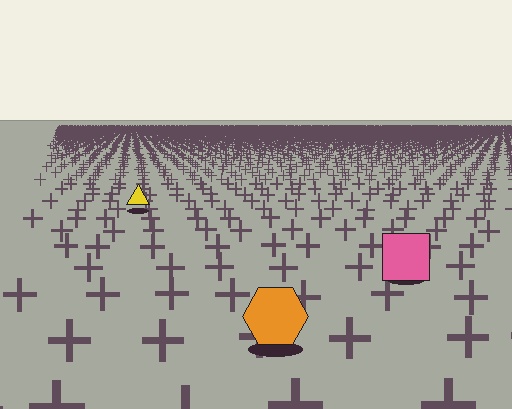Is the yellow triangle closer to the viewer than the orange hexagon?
No. The orange hexagon is closer — you can tell from the texture gradient: the ground texture is coarser near it.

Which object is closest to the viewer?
The orange hexagon is closest. The texture marks near it are larger and more spread out.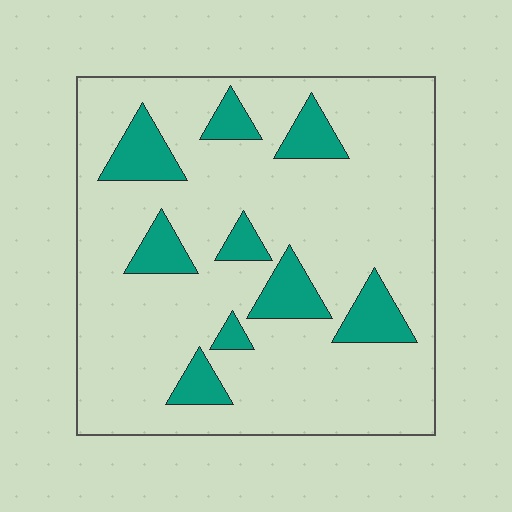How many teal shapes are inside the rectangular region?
9.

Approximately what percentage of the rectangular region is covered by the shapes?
Approximately 15%.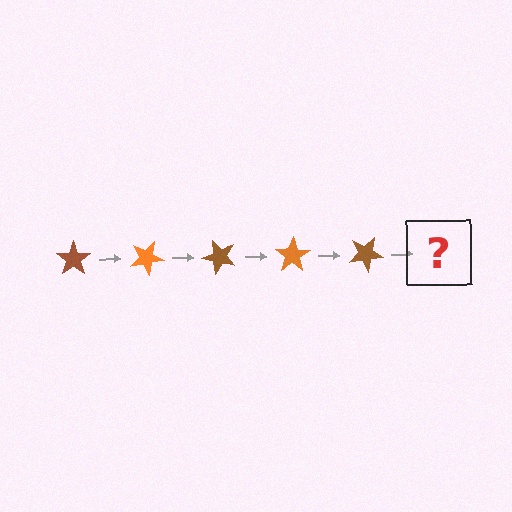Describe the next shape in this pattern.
It should be an orange star, rotated 125 degrees from the start.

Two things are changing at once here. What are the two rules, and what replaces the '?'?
The two rules are that it rotates 25 degrees each step and the color cycles through brown and orange. The '?' should be an orange star, rotated 125 degrees from the start.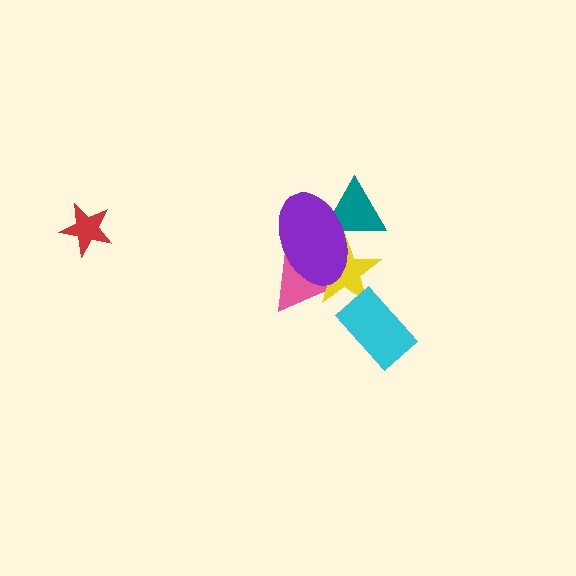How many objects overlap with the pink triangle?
2 objects overlap with the pink triangle.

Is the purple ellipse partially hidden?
No, no other shape covers it.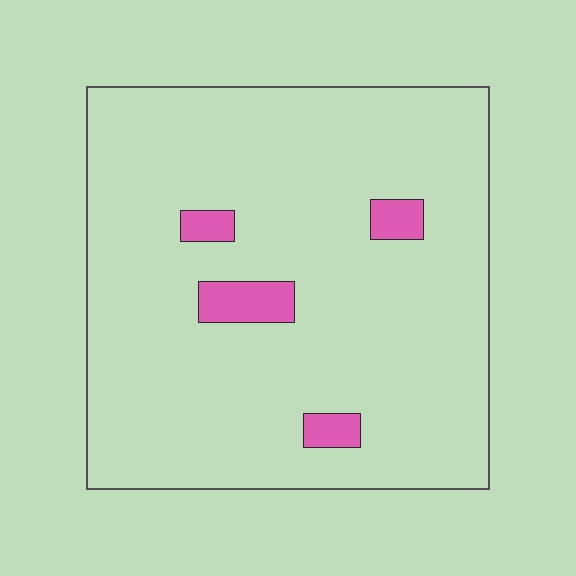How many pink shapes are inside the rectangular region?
4.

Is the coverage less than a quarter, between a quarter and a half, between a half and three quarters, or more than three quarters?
Less than a quarter.